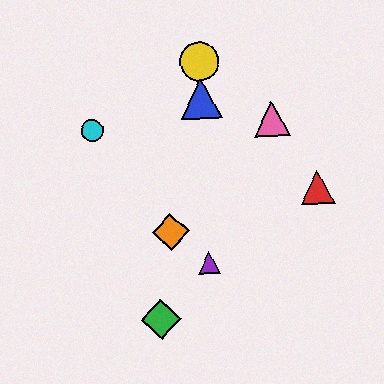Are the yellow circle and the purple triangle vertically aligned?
Yes, both are at x≈199.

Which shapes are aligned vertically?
The blue triangle, the yellow circle, the purple triangle are aligned vertically.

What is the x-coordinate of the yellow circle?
The yellow circle is at x≈199.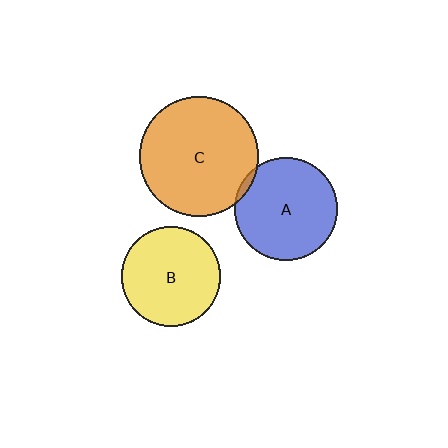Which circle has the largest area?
Circle C (orange).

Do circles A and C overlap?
Yes.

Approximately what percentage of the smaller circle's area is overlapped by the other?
Approximately 5%.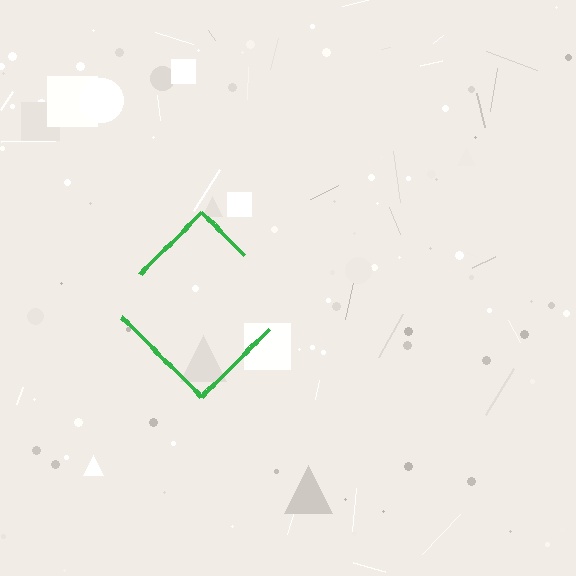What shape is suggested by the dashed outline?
The dashed outline suggests a diamond.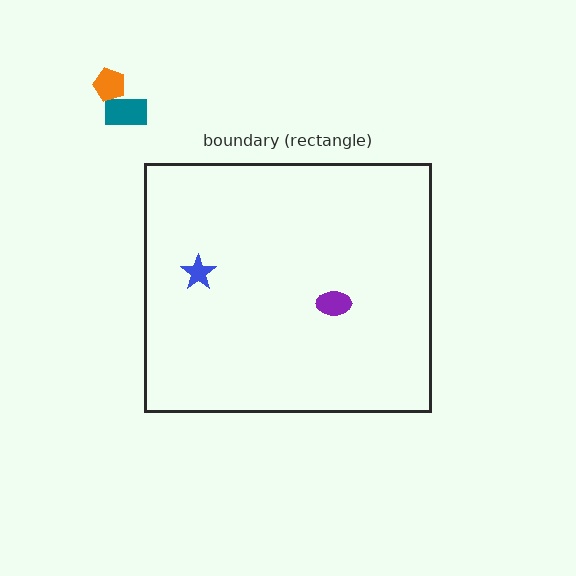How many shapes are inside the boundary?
2 inside, 2 outside.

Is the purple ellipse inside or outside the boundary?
Inside.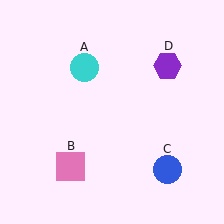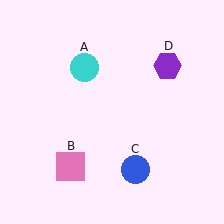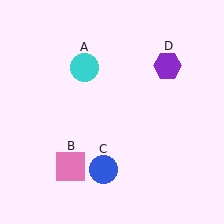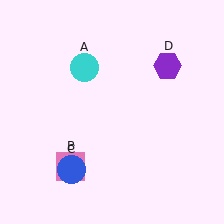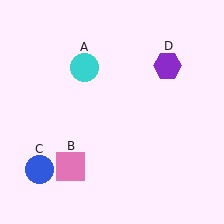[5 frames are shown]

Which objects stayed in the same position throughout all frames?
Cyan circle (object A) and pink square (object B) and purple hexagon (object D) remained stationary.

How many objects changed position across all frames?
1 object changed position: blue circle (object C).